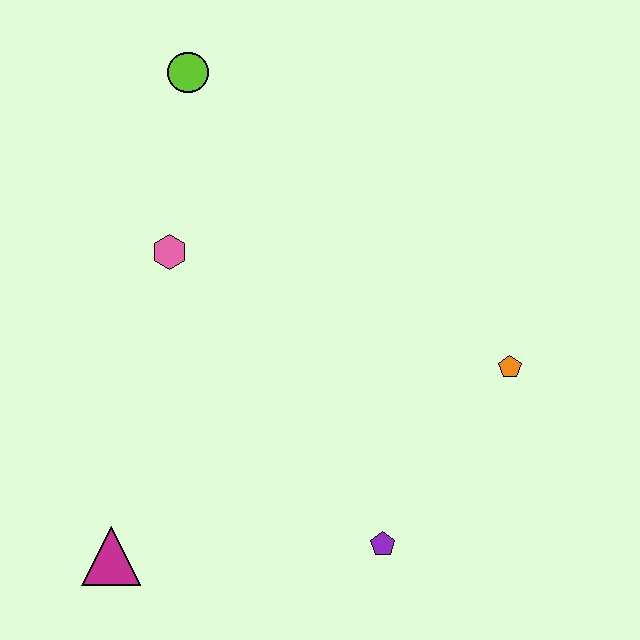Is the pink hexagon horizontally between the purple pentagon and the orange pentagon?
No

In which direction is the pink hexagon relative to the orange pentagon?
The pink hexagon is to the left of the orange pentagon.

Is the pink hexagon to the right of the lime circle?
No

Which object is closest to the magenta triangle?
The purple pentagon is closest to the magenta triangle.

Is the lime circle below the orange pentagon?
No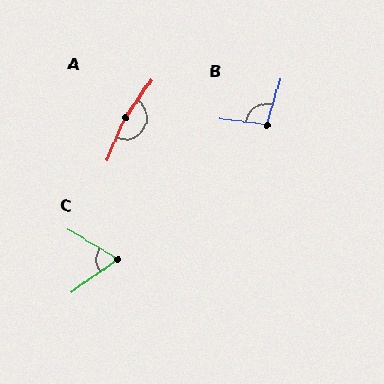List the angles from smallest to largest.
C (66°), B (99°), A (169°).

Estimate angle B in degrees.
Approximately 99 degrees.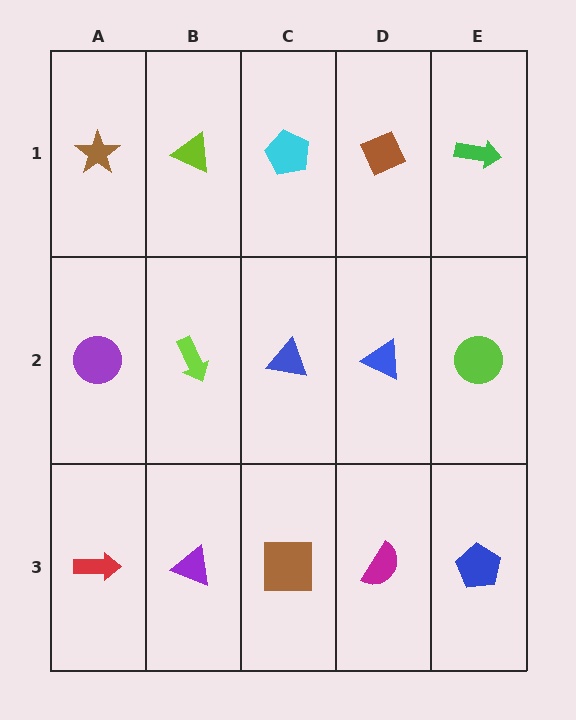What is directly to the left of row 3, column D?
A brown square.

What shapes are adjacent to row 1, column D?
A blue triangle (row 2, column D), a cyan pentagon (row 1, column C), a green arrow (row 1, column E).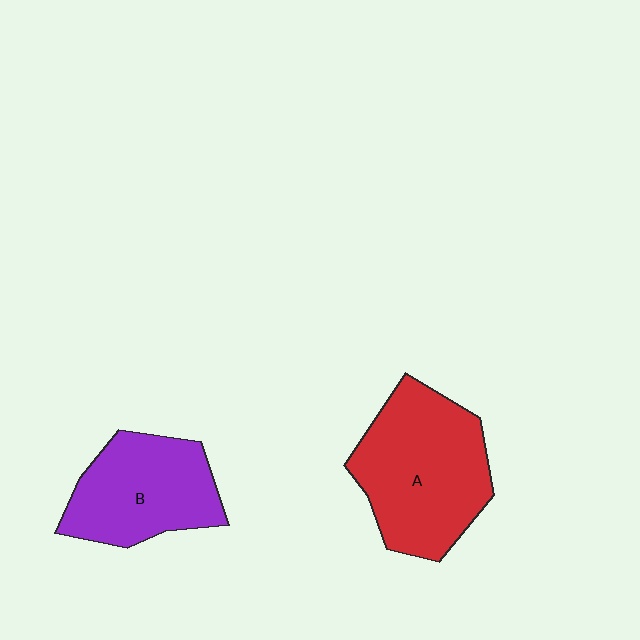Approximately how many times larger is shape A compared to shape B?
Approximately 1.3 times.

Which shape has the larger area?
Shape A (red).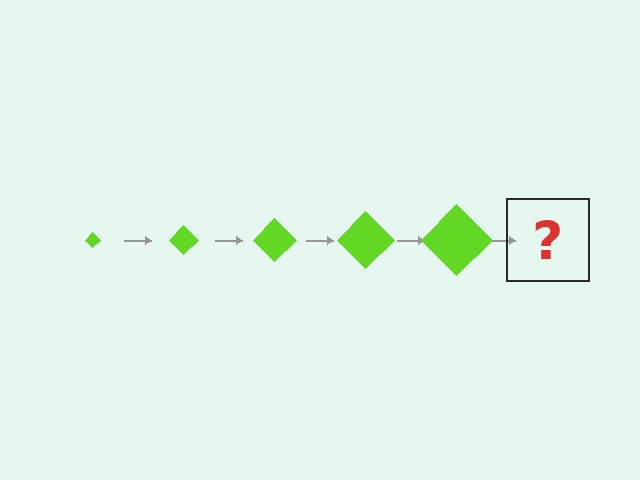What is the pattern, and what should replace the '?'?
The pattern is that the diamond gets progressively larger each step. The '?' should be a lime diamond, larger than the previous one.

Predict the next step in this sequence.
The next step is a lime diamond, larger than the previous one.